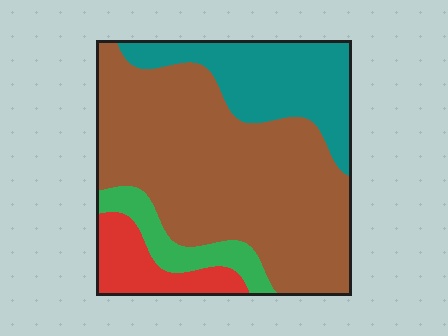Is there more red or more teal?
Teal.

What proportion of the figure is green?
Green takes up less than a sixth of the figure.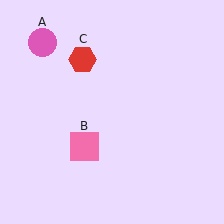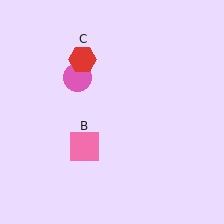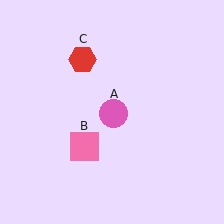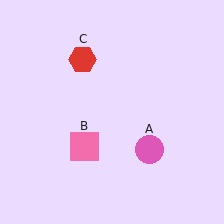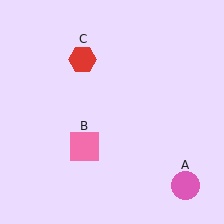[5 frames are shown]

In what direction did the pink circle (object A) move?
The pink circle (object A) moved down and to the right.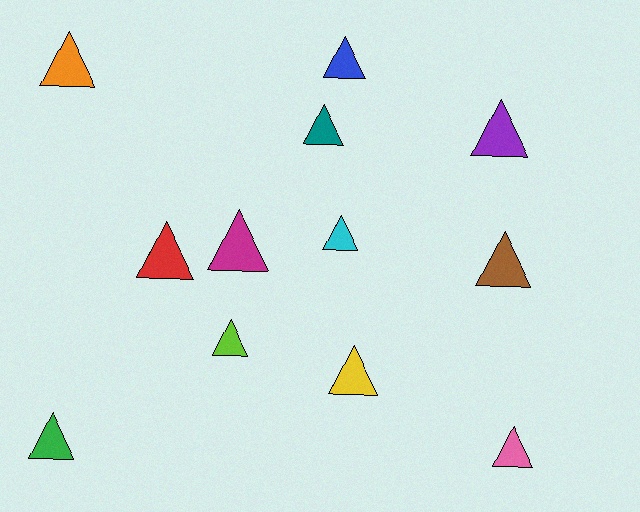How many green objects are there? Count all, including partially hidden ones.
There is 1 green object.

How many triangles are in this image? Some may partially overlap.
There are 12 triangles.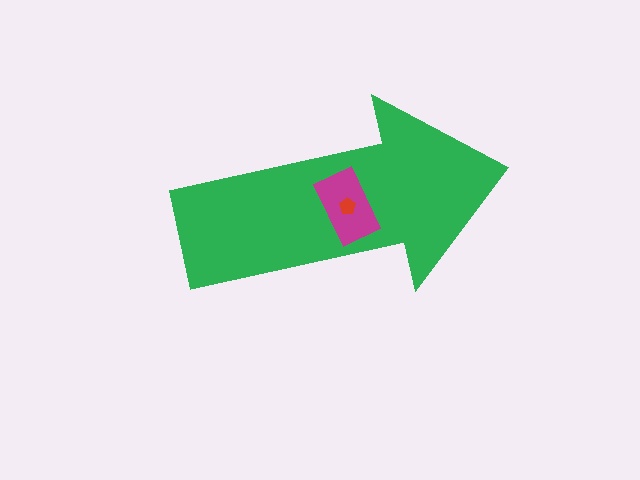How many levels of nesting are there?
3.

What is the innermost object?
The red pentagon.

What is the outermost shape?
The green arrow.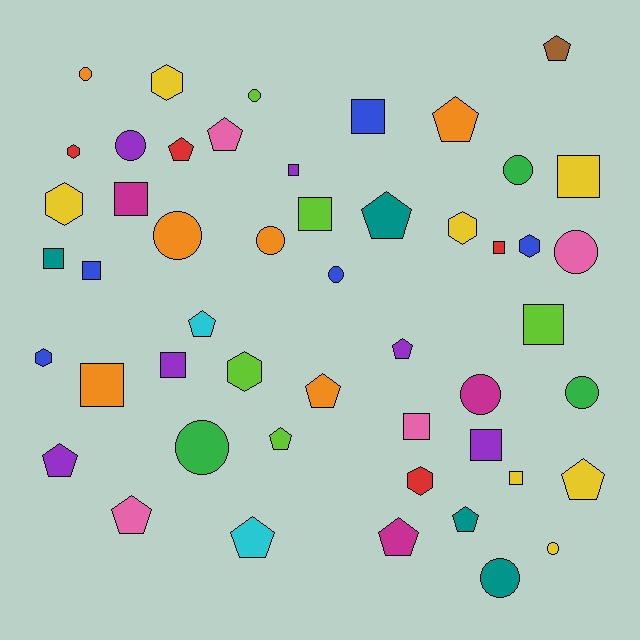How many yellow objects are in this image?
There are 7 yellow objects.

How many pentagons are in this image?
There are 15 pentagons.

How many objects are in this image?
There are 50 objects.